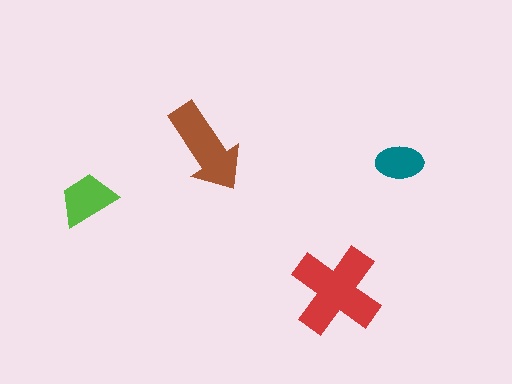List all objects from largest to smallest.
The red cross, the brown arrow, the lime trapezoid, the teal ellipse.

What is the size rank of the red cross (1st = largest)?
1st.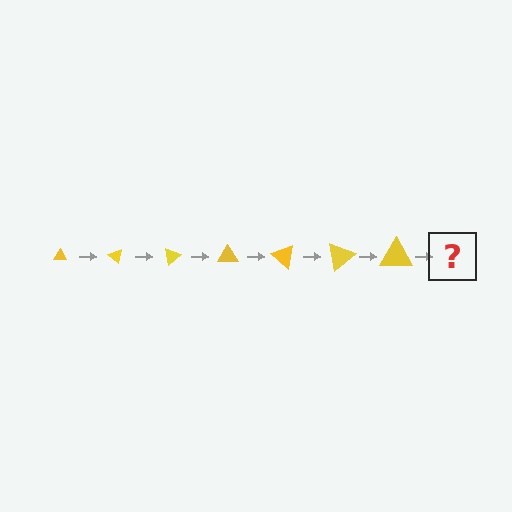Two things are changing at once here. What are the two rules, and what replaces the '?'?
The two rules are that the triangle grows larger each step and it rotates 40 degrees each step. The '?' should be a triangle, larger than the previous one and rotated 280 degrees from the start.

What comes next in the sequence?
The next element should be a triangle, larger than the previous one and rotated 280 degrees from the start.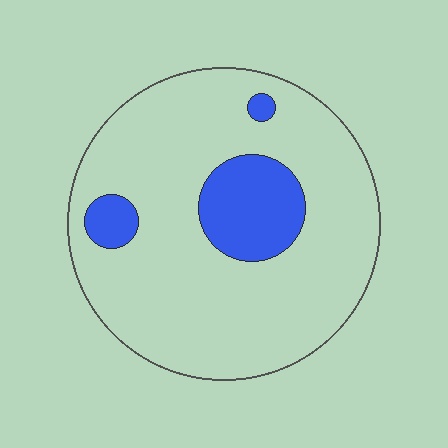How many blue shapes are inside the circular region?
3.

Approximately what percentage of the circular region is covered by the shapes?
Approximately 15%.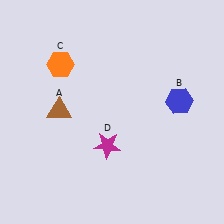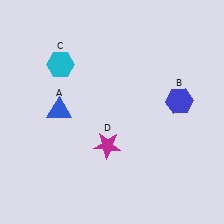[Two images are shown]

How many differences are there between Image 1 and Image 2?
There are 2 differences between the two images.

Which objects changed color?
A changed from brown to blue. C changed from orange to cyan.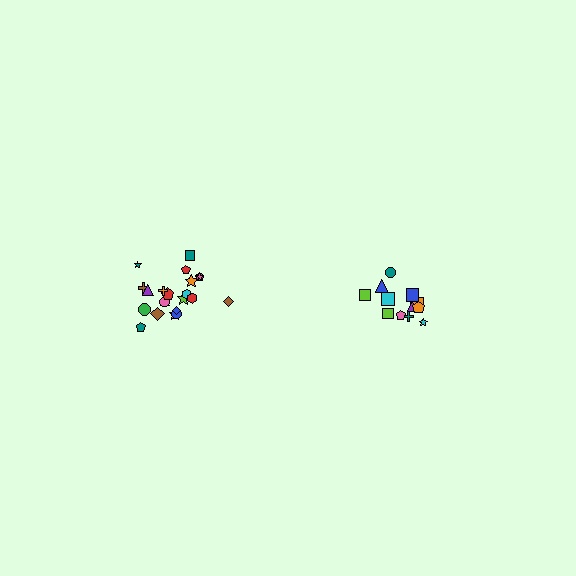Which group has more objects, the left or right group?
The left group.